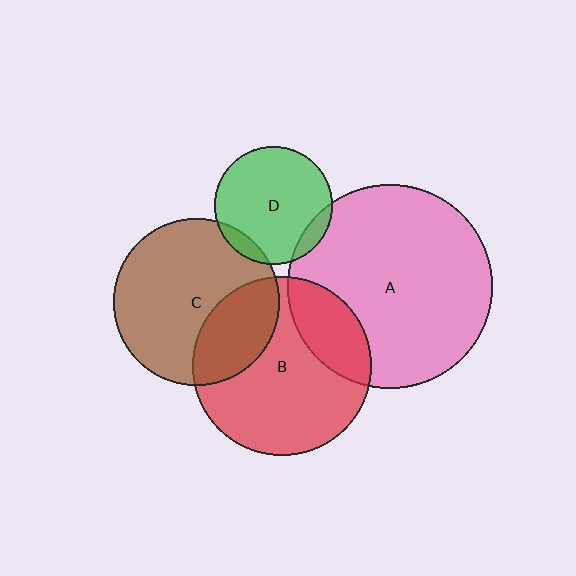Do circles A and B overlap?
Yes.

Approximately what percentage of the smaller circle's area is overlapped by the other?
Approximately 20%.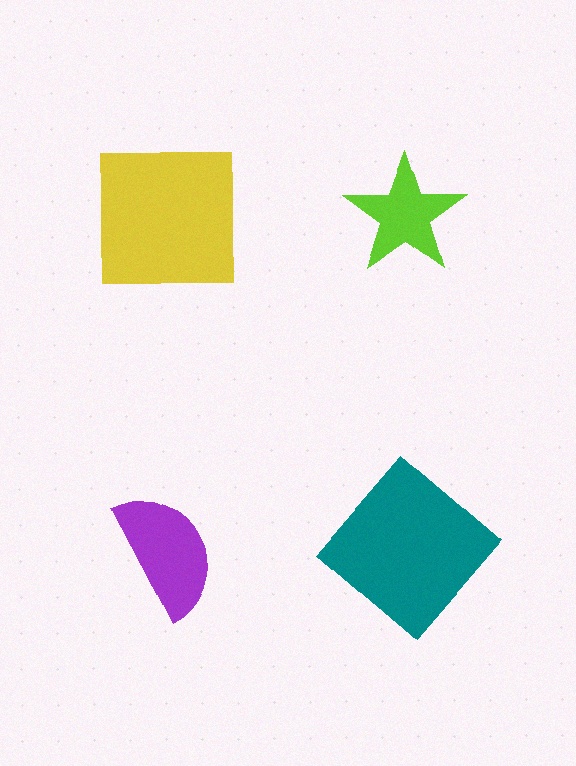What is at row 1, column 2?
A lime star.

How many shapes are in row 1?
2 shapes.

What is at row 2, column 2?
A teal diamond.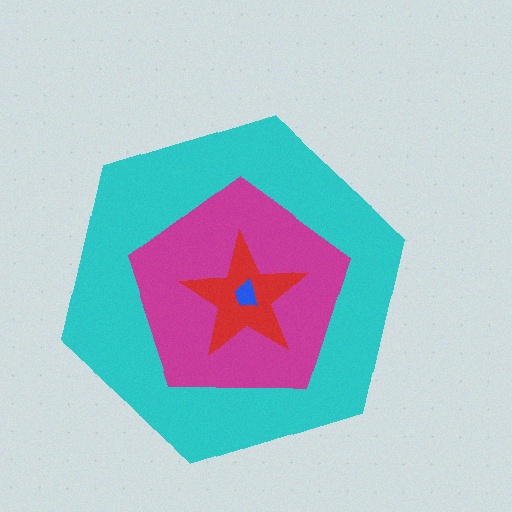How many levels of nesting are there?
4.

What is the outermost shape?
The cyan hexagon.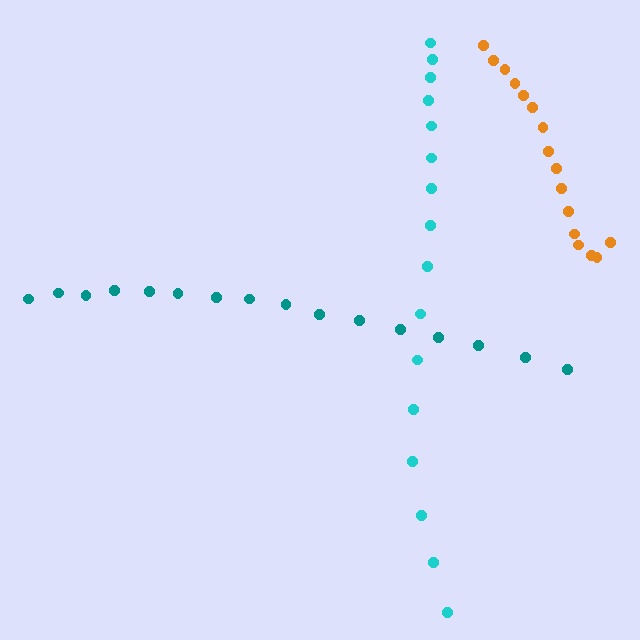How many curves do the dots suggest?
There are 3 distinct paths.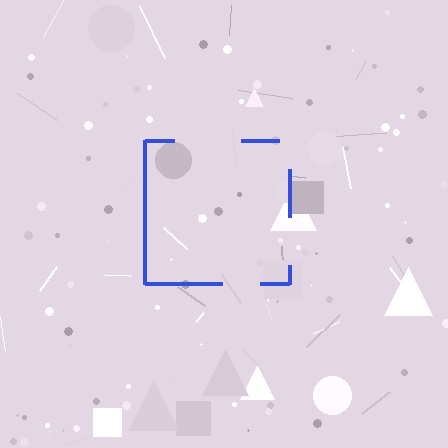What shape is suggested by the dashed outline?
The dashed outline suggests a square.